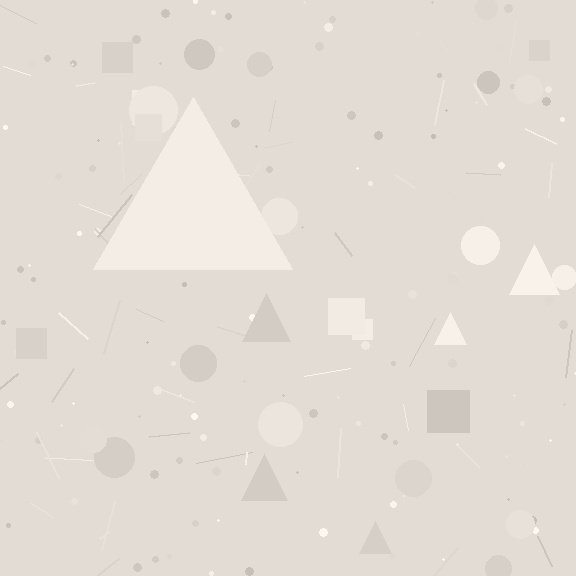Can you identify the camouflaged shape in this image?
The camouflaged shape is a triangle.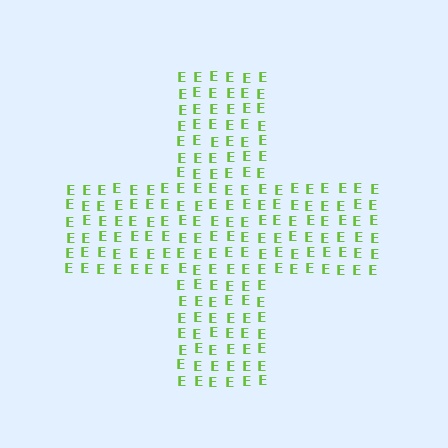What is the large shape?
The large shape is a cross.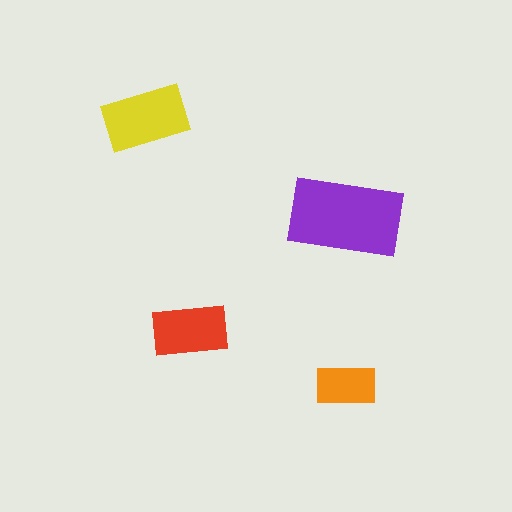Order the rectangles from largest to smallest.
the purple one, the yellow one, the red one, the orange one.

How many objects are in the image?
There are 4 objects in the image.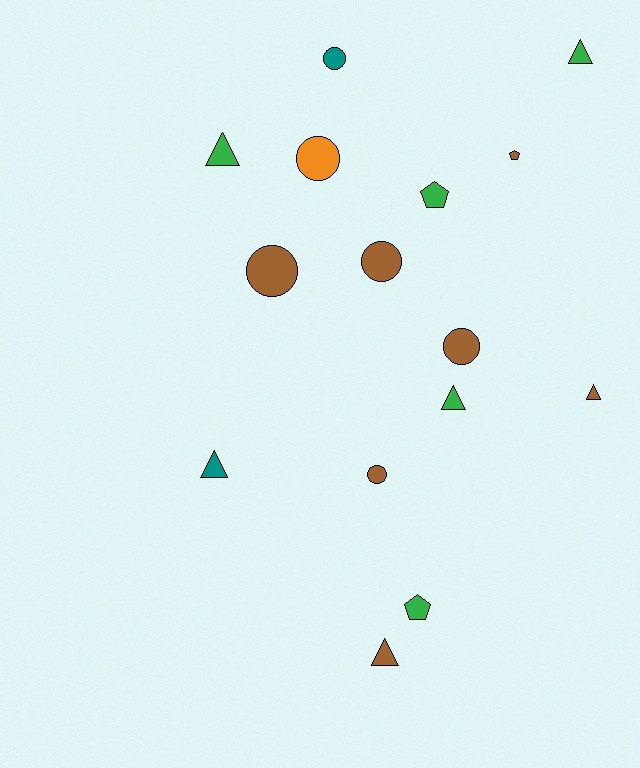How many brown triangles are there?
There are 2 brown triangles.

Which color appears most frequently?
Brown, with 7 objects.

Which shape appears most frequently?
Triangle, with 6 objects.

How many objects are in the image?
There are 15 objects.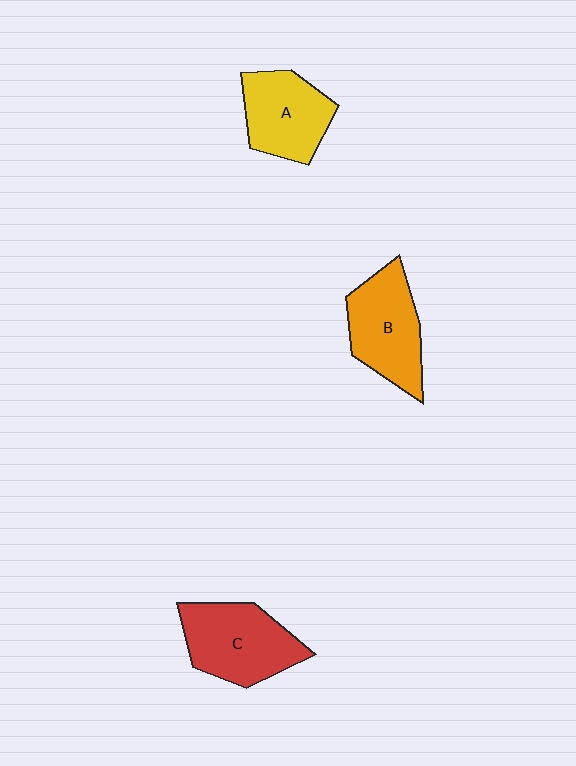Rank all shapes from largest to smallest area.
From largest to smallest: C (red), B (orange), A (yellow).